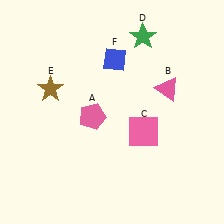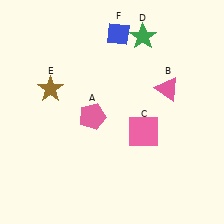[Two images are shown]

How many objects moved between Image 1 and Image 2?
1 object moved between the two images.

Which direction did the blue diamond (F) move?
The blue diamond (F) moved up.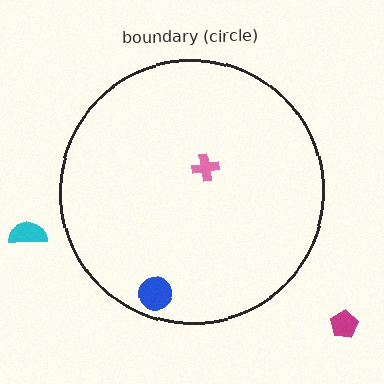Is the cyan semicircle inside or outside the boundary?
Outside.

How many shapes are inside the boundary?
2 inside, 2 outside.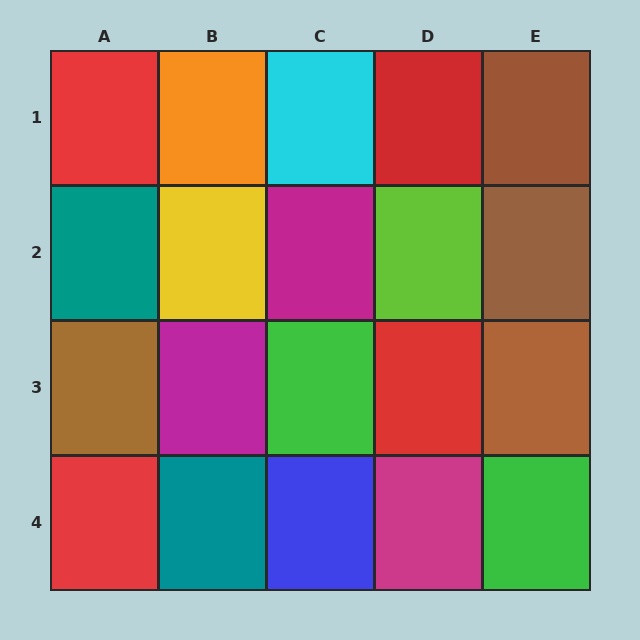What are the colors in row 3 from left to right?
Brown, magenta, green, red, brown.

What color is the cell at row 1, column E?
Brown.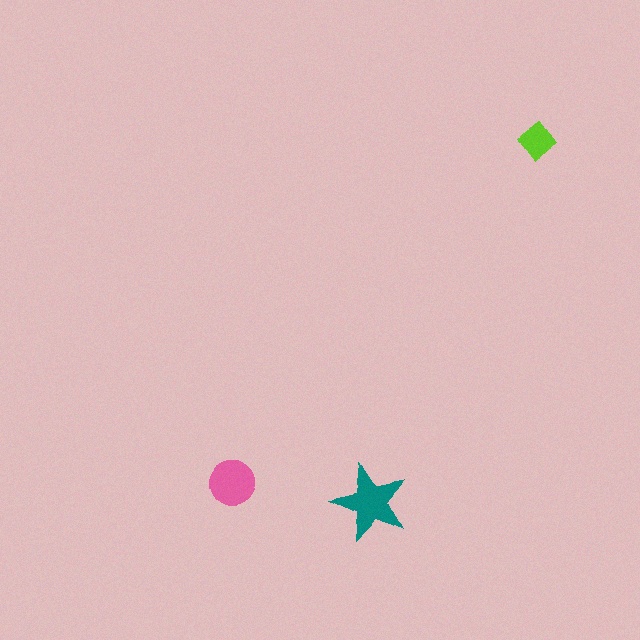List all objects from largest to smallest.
The teal star, the pink circle, the lime diamond.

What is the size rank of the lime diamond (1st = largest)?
3rd.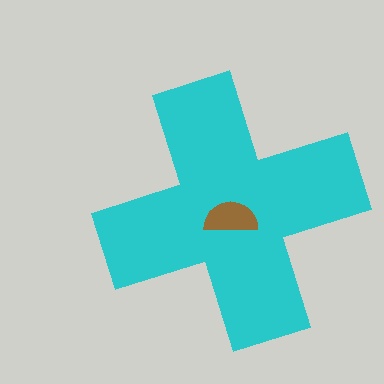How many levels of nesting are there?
2.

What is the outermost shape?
The cyan cross.